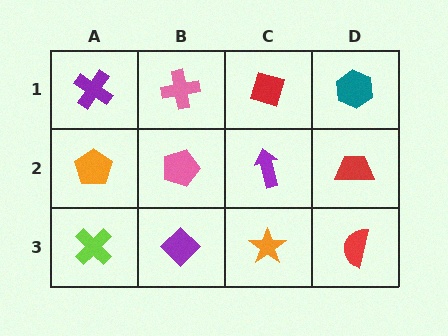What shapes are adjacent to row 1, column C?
A purple arrow (row 2, column C), a pink cross (row 1, column B), a teal hexagon (row 1, column D).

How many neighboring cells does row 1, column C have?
3.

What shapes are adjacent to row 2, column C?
A red diamond (row 1, column C), an orange star (row 3, column C), a pink pentagon (row 2, column B), a red trapezoid (row 2, column D).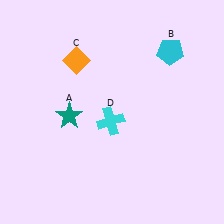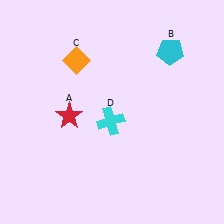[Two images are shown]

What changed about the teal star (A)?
In Image 1, A is teal. In Image 2, it changed to red.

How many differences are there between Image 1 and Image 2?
There is 1 difference between the two images.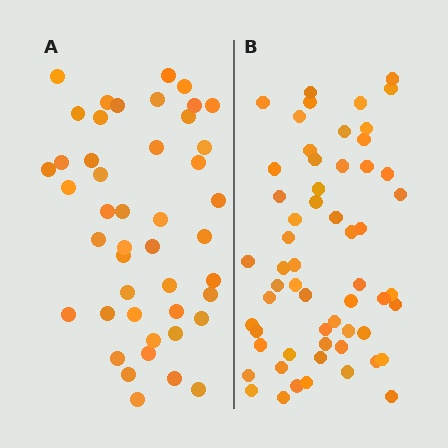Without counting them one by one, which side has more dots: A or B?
Region B (the right region) has more dots.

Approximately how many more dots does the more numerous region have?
Region B has approximately 15 more dots than region A.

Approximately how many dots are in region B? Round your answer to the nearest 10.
About 60 dots. (The exact count is 58, which rounds to 60.)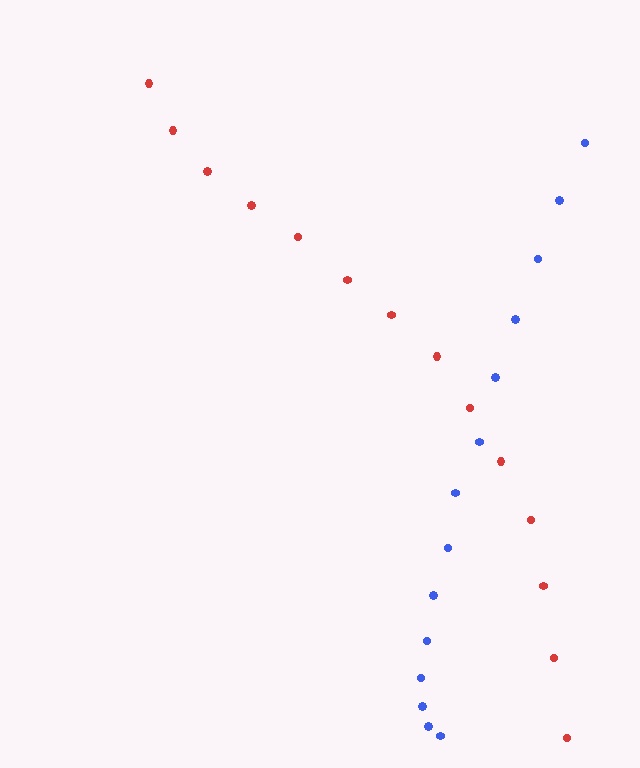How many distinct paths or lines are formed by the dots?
There are 2 distinct paths.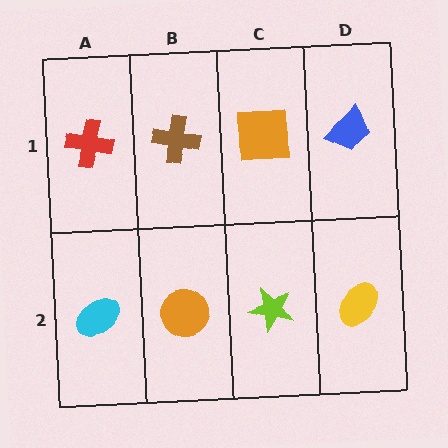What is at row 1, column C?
An orange square.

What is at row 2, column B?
An orange circle.